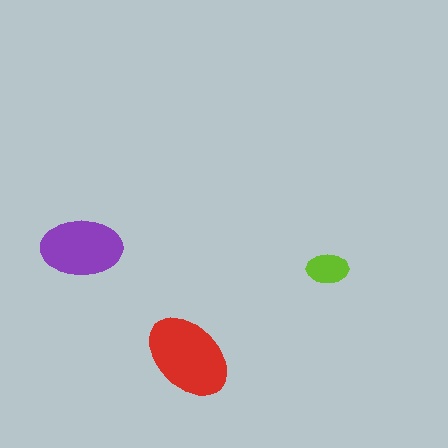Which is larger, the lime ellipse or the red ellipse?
The red one.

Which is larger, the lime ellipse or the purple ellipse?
The purple one.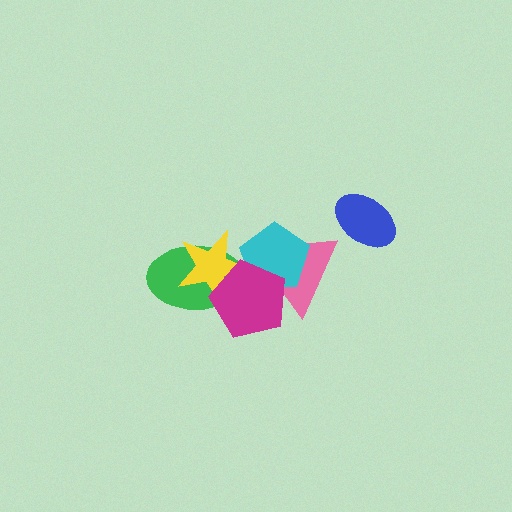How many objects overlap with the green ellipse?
2 objects overlap with the green ellipse.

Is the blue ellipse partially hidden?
No, no other shape covers it.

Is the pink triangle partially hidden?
Yes, it is partially covered by another shape.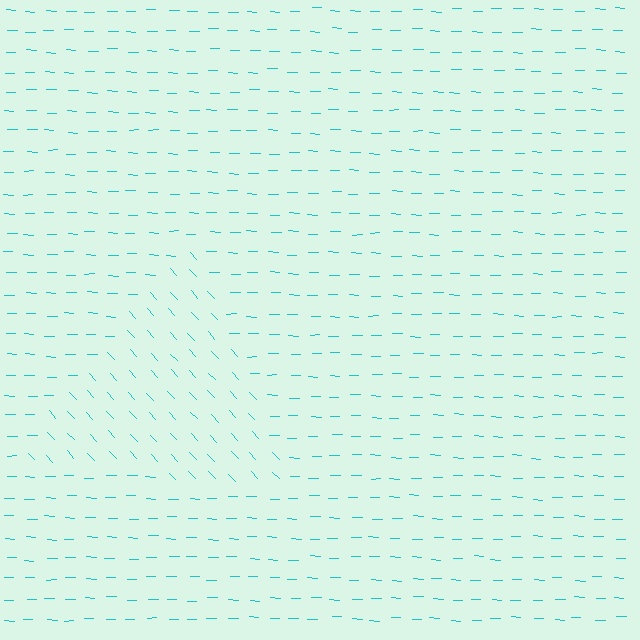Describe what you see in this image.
The image is filled with small cyan line segments. A triangle region in the image has lines oriented differently from the surrounding lines, creating a visible texture boundary.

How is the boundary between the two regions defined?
The boundary is defined purely by a change in line orientation (approximately 45 degrees difference). All lines are the same color and thickness.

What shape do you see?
I see a triangle.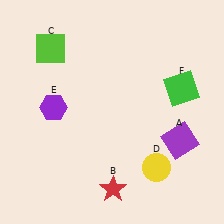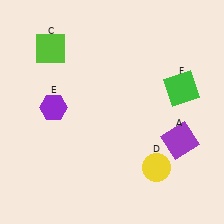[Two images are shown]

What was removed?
The red star (B) was removed in Image 2.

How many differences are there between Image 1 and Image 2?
There is 1 difference between the two images.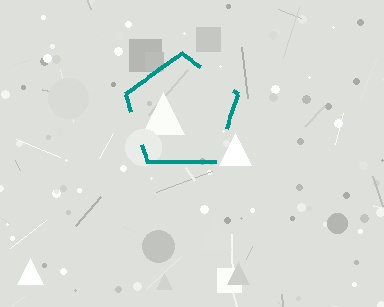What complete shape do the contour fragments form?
The contour fragments form a pentagon.